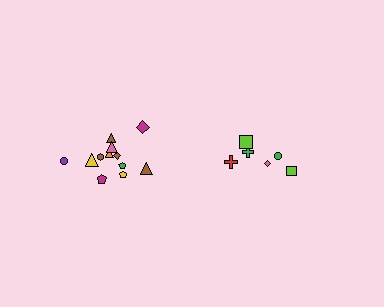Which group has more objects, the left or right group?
The left group.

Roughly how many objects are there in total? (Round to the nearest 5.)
Roughly 20 objects in total.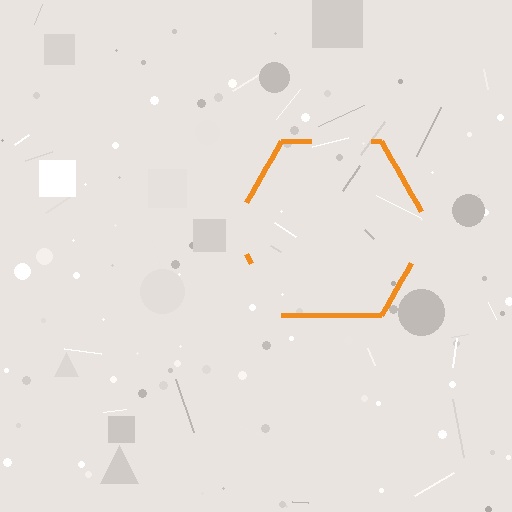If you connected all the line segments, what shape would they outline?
They would outline a hexagon.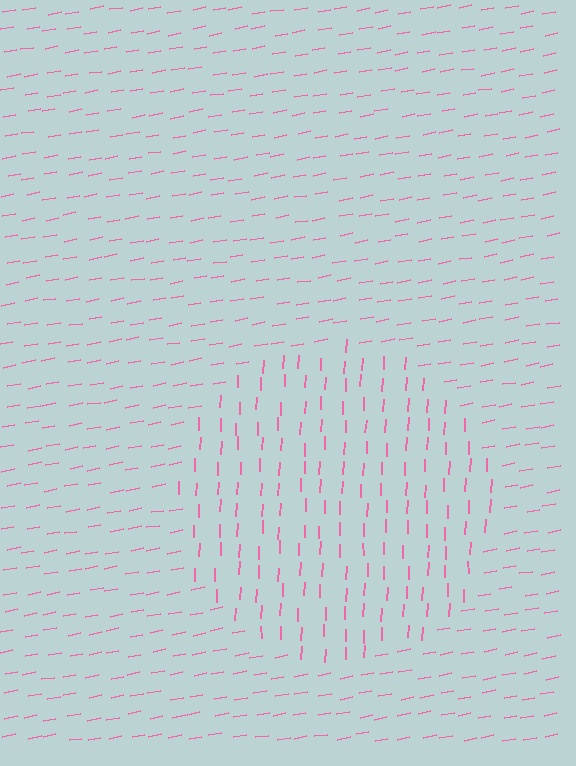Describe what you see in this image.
The image is filled with small pink line segments. A circle region in the image has lines oriented differently from the surrounding lines, creating a visible texture boundary.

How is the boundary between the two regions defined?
The boundary is defined purely by a change in line orientation (approximately 77 degrees difference). All lines are the same color and thickness.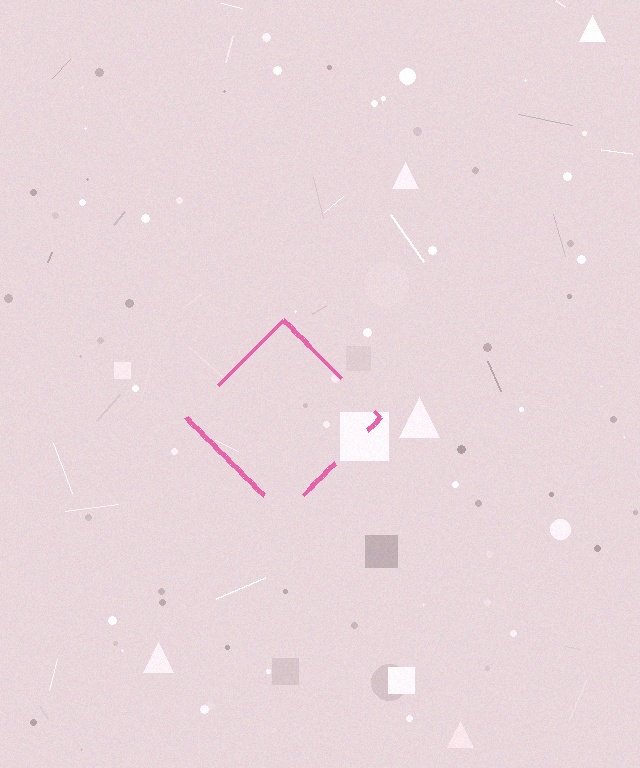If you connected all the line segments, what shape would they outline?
They would outline a diamond.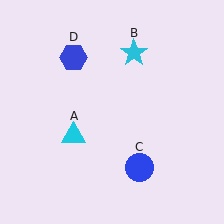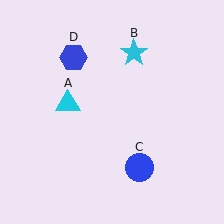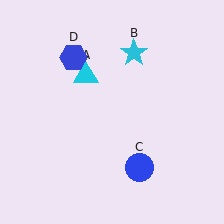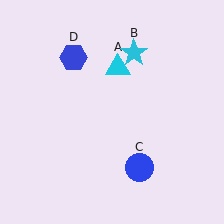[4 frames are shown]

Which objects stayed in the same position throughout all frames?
Cyan star (object B) and blue circle (object C) and blue hexagon (object D) remained stationary.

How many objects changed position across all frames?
1 object changed position: cyan triangle (object A).